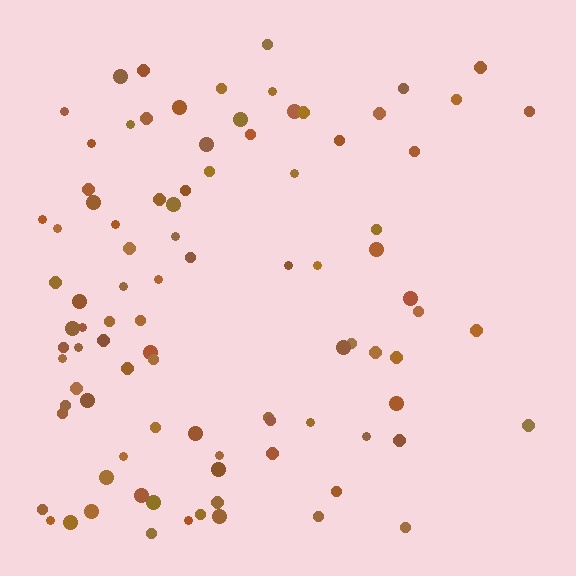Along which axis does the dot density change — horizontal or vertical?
Horizontal.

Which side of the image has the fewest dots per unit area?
The right.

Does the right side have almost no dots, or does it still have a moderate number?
Still a moderate number, just noticeably fewer than the left.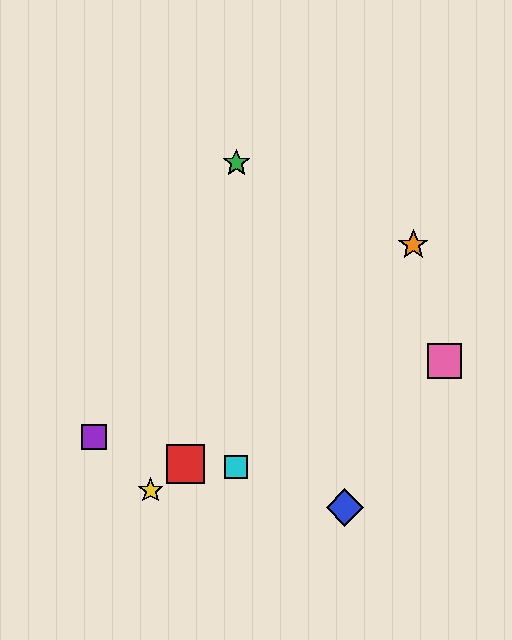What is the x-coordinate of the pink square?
The pink square is at x≈444.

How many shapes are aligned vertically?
2 shapes (the green star, the cyan square) are aligned vertically.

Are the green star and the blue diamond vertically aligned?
No, the green star is at x≈236 and the blue diamond is at x≈345.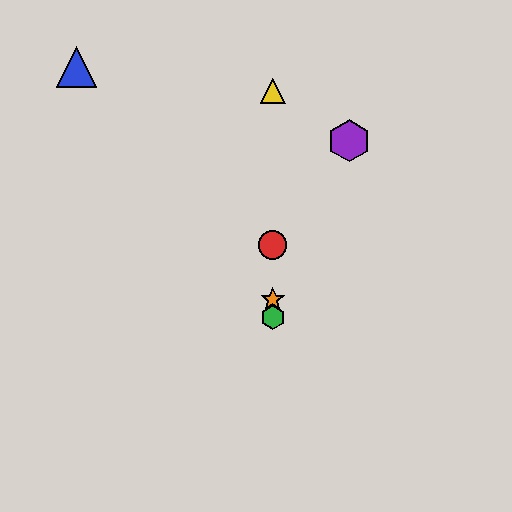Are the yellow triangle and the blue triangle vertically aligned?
No, the yellow triangle is at x≈273 and the blue triangle is at x≈76.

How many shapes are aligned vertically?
4 shapes (the red circle, the green hexagon, the yellow triangle, the orange star) are aligned vertically.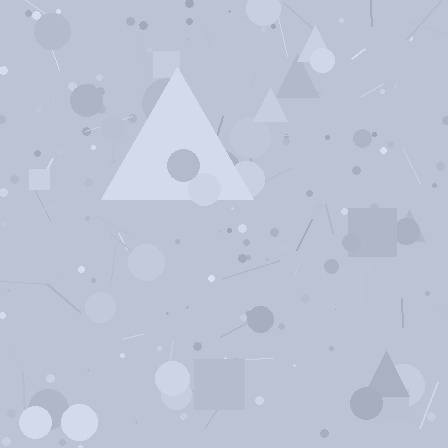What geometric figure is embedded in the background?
A triangle is embedded in the background.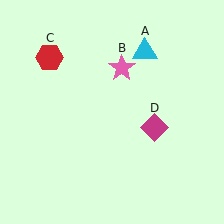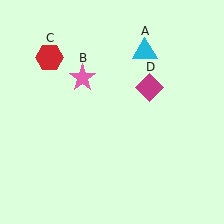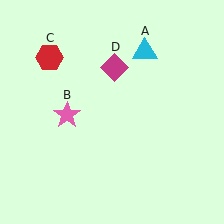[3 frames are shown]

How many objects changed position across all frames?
2 objects changed position: pink star (object B), magenta diamond (object D).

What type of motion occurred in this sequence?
The pink star (object B), magenta diamond (object D) rotated counterclockwise around the center of the scene.